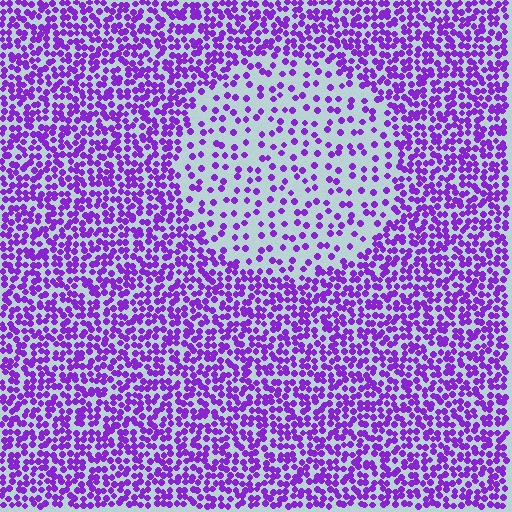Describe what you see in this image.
The image contains small purple elements arranged at two different densities. A circle-shaped region is visible where the elements are less densely packed than the surrounding area.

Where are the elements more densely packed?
The elements are more densely packed outside the circle boundary.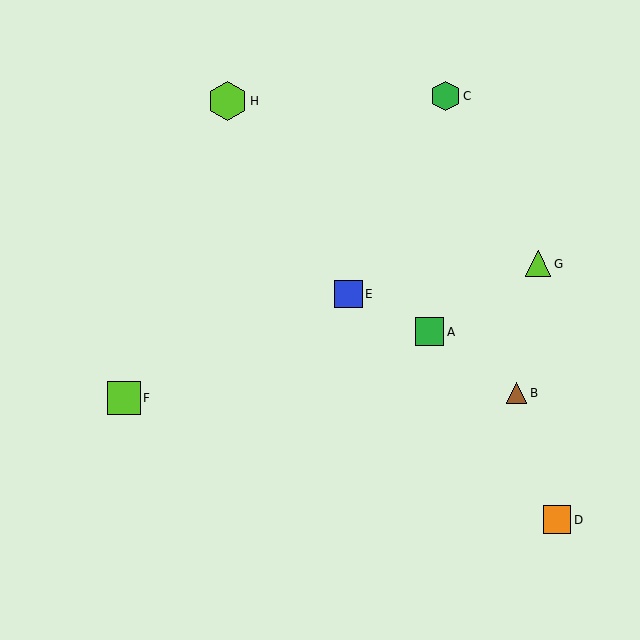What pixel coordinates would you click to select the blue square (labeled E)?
Click at (349, 294) to select the blue square E.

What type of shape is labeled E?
Shape E is a blue square.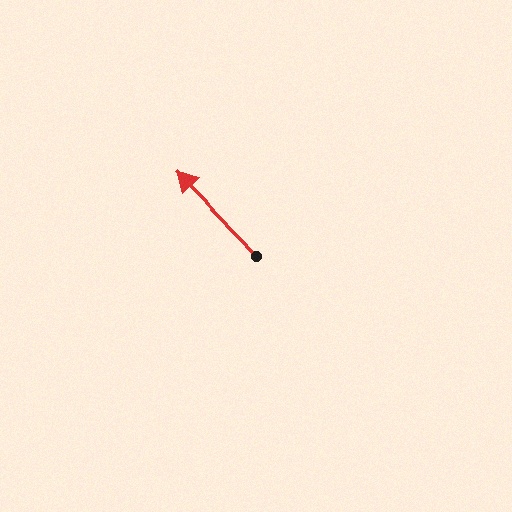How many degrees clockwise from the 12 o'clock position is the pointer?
Approximately 317 degrees.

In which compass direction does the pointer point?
Northwest.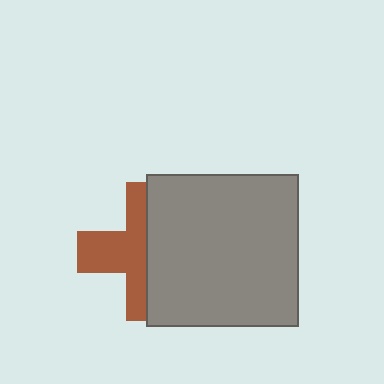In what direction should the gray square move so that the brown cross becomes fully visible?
The gray square should move right. That is the shortest direction to clear the overlap and leave the brown cross fully visible.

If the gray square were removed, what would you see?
You would see the complete brown cross.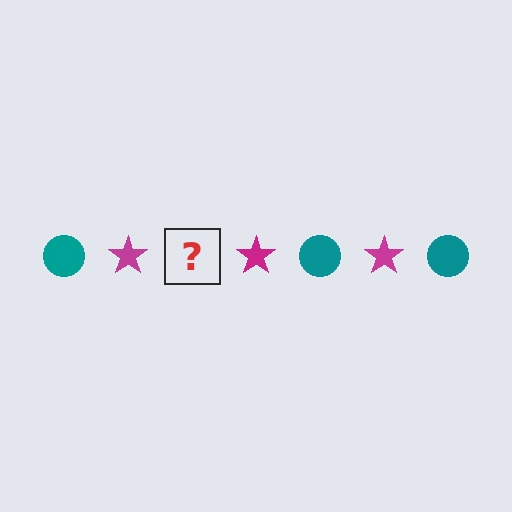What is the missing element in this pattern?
The missing element is a teal circle.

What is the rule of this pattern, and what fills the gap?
The rule is that the pattern alternates between teal circle and magenta star. The gap should be filled with a teal circle.